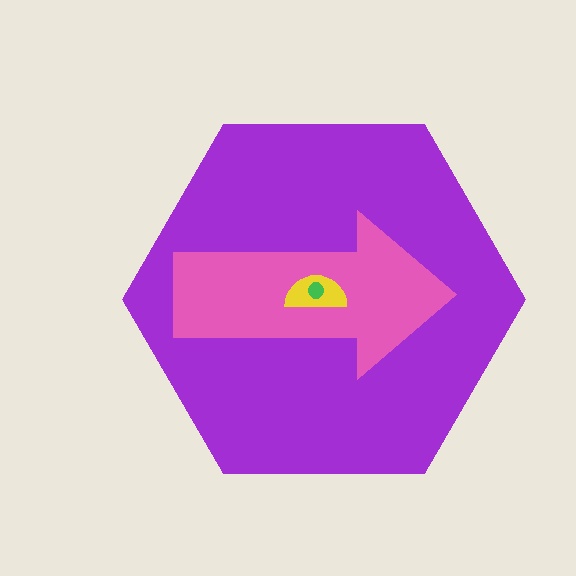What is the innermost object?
The green circle.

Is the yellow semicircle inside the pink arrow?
Yes.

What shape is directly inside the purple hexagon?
The pink arrow.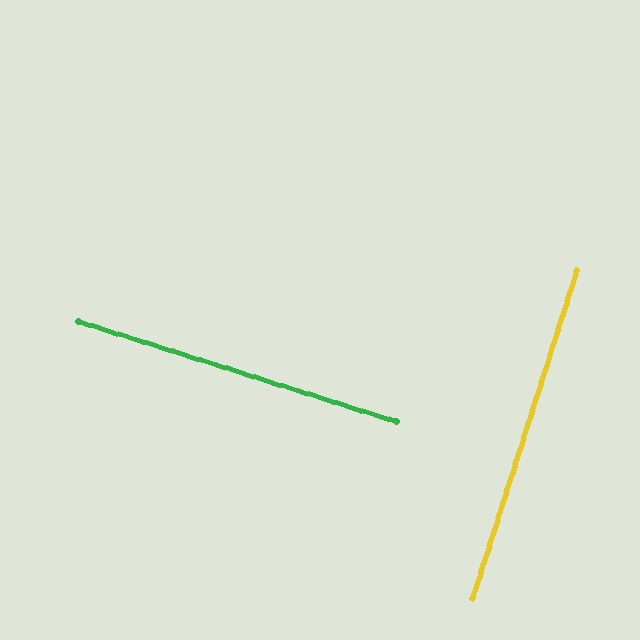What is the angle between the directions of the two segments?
Approximately 90 degrees.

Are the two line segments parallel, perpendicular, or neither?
Perpendicular — they meet at approximately 90°.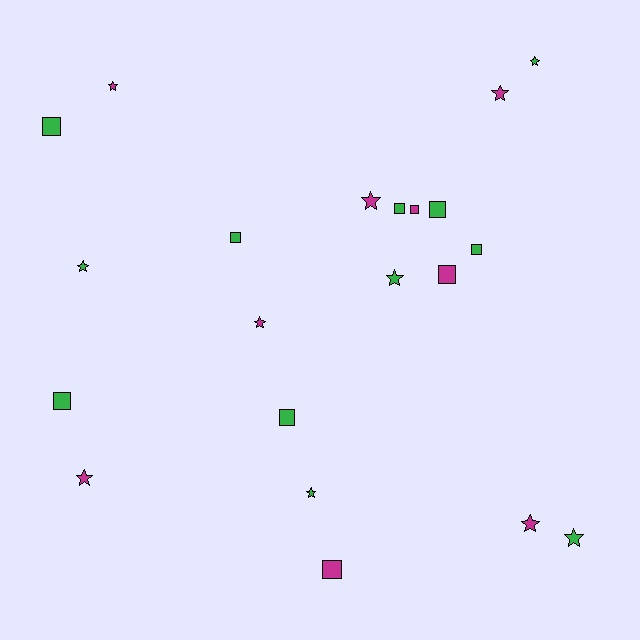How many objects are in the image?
There are 21 objects.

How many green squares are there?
There are 7 green squares.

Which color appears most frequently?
Green, with 12 objects.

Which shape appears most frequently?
Star, with 11 objects.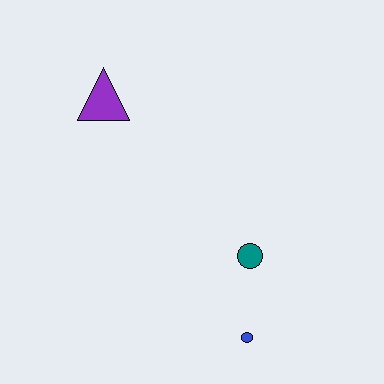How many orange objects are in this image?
There are no orange objects.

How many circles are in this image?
There are 2 circles.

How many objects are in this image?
There are 3 objects.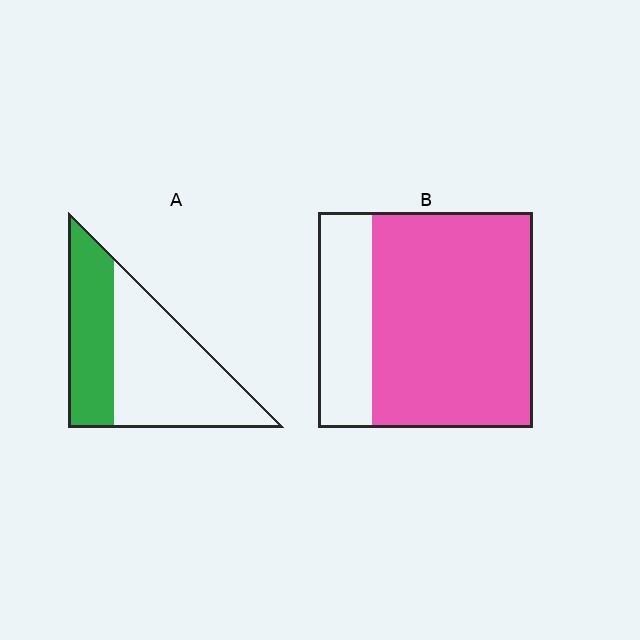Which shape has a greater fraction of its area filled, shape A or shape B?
Shape B.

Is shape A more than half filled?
No.